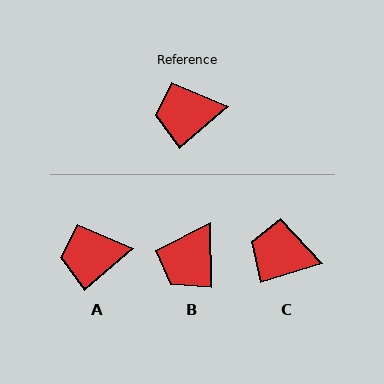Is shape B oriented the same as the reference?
No, it is off by about 50 degrees.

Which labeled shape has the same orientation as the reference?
A.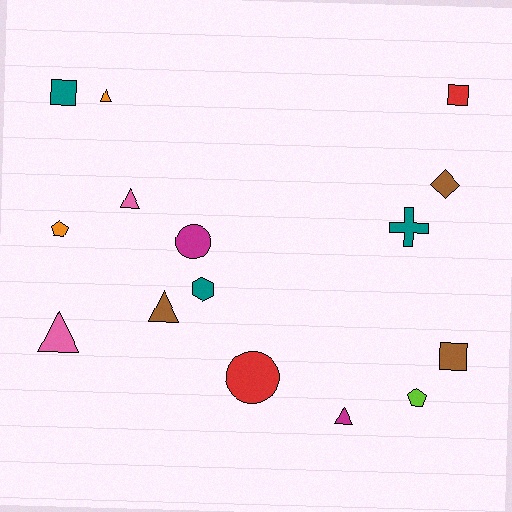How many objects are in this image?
There are 15 objects.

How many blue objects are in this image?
There are no blue objects.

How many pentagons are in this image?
There are 2 pentagons.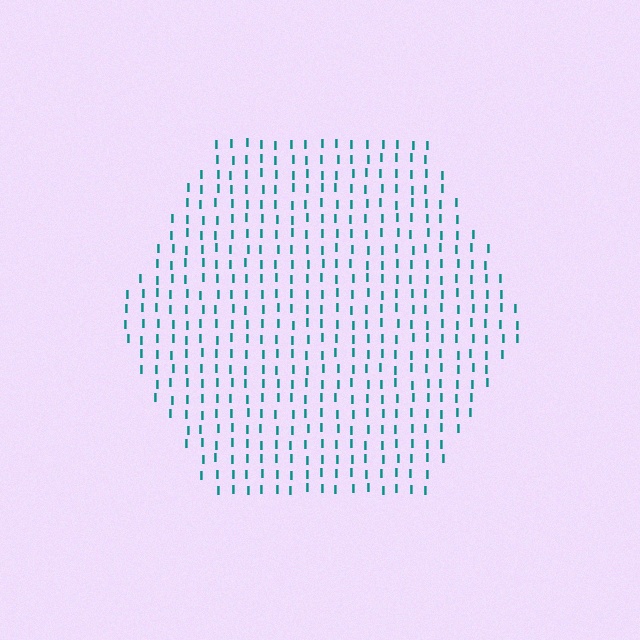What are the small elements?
The small elements are letter I's.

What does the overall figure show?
The overall figure shows a hexagon.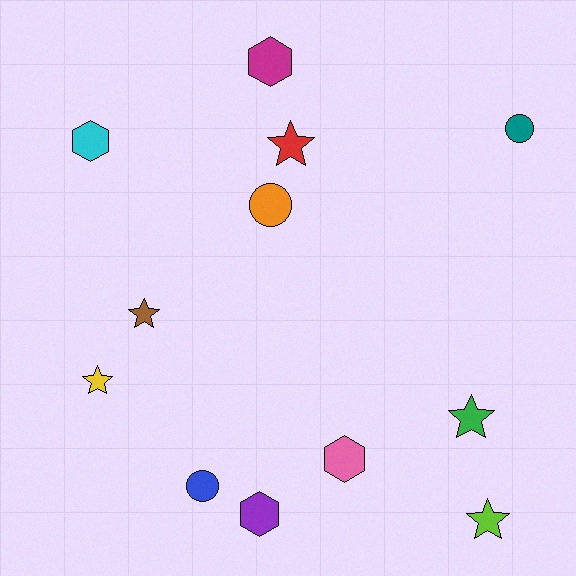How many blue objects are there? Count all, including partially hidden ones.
There is 1 blue object.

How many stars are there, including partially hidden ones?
There are 5 stars.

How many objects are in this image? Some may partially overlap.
There are 12 objects.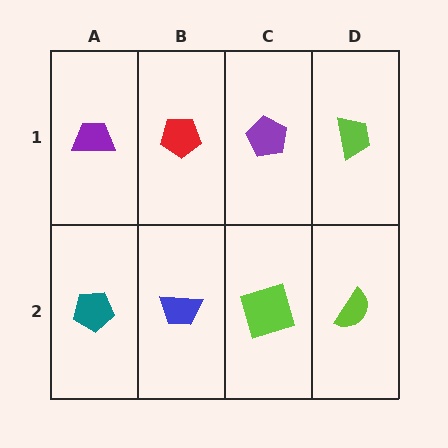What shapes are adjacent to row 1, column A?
A teal pentagon (row 2, column A), a red pentagon (row 1, column B).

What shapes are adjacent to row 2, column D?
A lime trapezoid (row 1, column D), a lime square (row 2, column C).